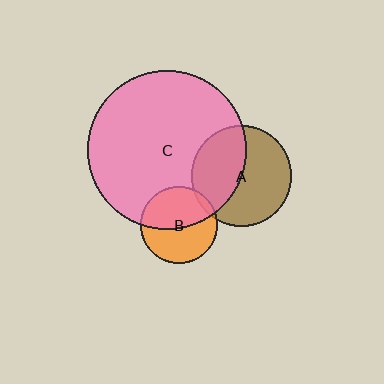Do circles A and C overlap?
Yes.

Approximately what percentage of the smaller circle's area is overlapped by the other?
Approximately 45%.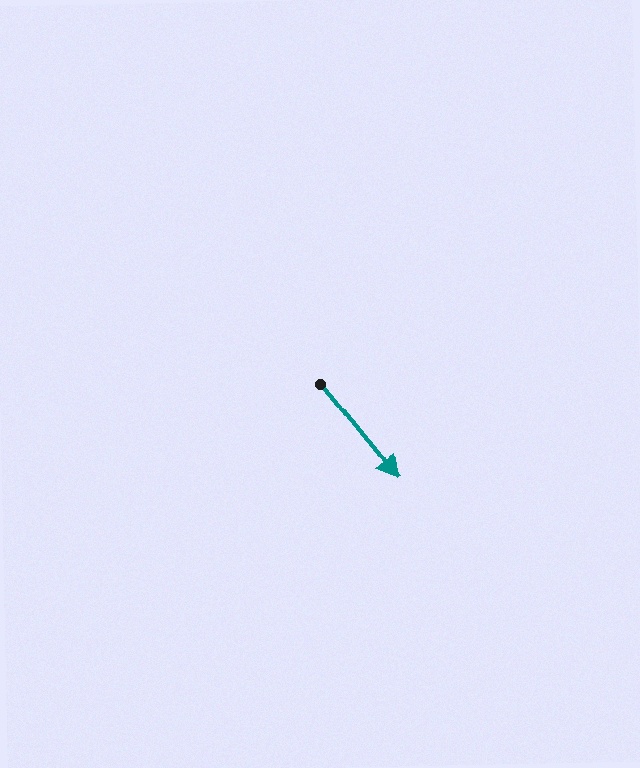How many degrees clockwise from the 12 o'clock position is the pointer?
Approximately 141 degrees.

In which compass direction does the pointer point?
Southeast.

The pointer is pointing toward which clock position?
Roughly 5 o'clock.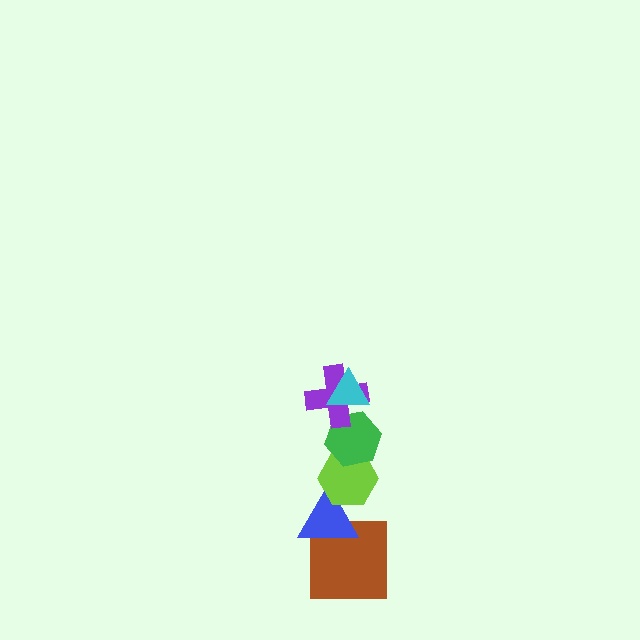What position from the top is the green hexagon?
The green hexagon is 3rd from the top.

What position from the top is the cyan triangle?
The cyan triangle is 1st from the top.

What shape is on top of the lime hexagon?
The green hexagon is on top of the lime hexagon.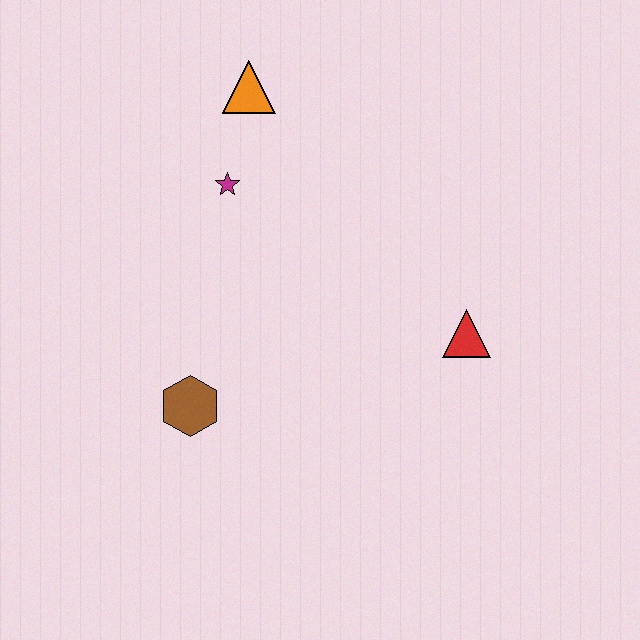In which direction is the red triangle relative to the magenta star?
The red triangle is to the right of the magenta star.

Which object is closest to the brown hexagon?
The magenta star is closest to the brown hexagon.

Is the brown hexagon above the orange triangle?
No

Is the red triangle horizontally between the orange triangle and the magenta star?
No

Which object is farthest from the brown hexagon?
The orange triangle is farthest from the brown hexagon.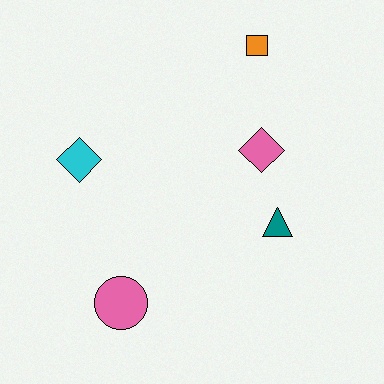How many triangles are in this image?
There is 1 triangle.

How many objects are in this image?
There are 5 objects.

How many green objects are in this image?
There are no green objects.